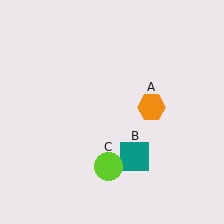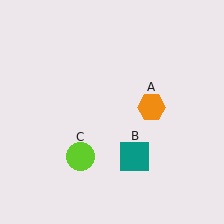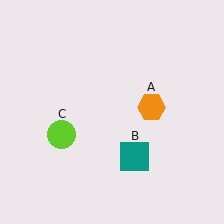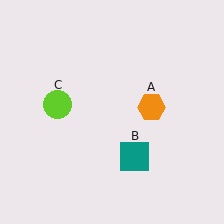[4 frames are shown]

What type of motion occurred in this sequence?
The lime circle (object C) rotated clockwise around the center of the scene.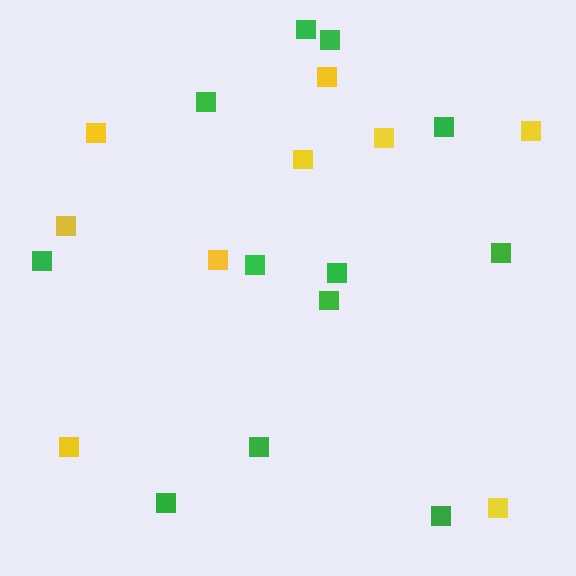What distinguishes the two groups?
There are 2 groups: one group of yellow squares (9) and one group of green squares (12).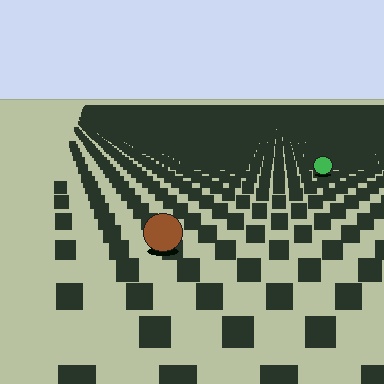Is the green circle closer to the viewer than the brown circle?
No. The brown circle is closer — you can tell from the texture gradient: the ground texture is coarser near it.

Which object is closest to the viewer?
The brown circle is closest. The texture marks near it are larger and more spread out.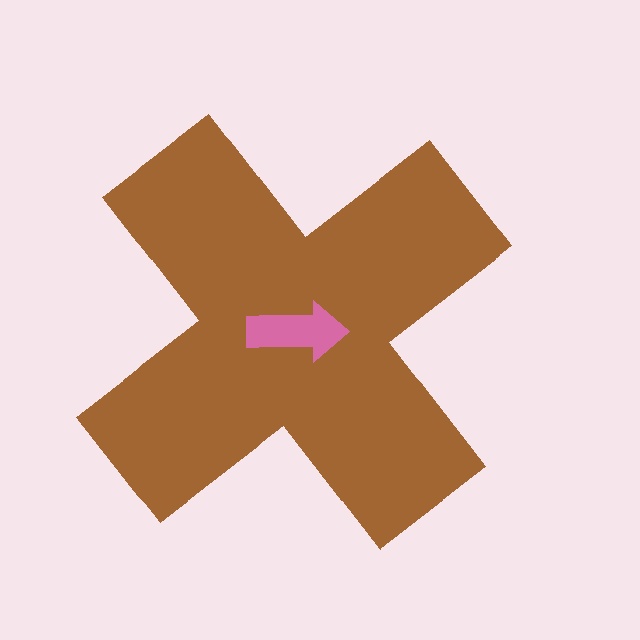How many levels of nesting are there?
2.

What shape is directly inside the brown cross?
The pink arrow.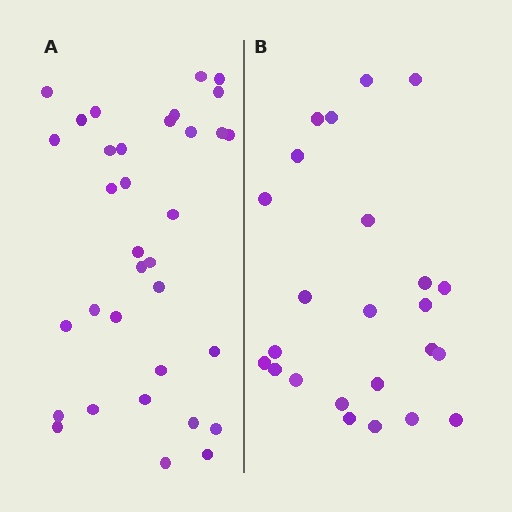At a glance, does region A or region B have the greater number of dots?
Region A (the left region) has more dots.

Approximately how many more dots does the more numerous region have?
Region A has roughly 10 or so more dots than region B.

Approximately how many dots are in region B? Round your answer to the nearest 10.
About 20 dots. (The exact count is 24, which rounds to 20.)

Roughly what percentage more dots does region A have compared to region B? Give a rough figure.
About 40% more.